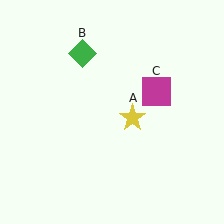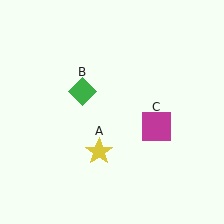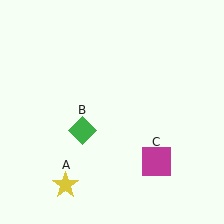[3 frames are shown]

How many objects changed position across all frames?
3 objects changed position: yellow star (object A), green diamond (object B), magenta square (object C).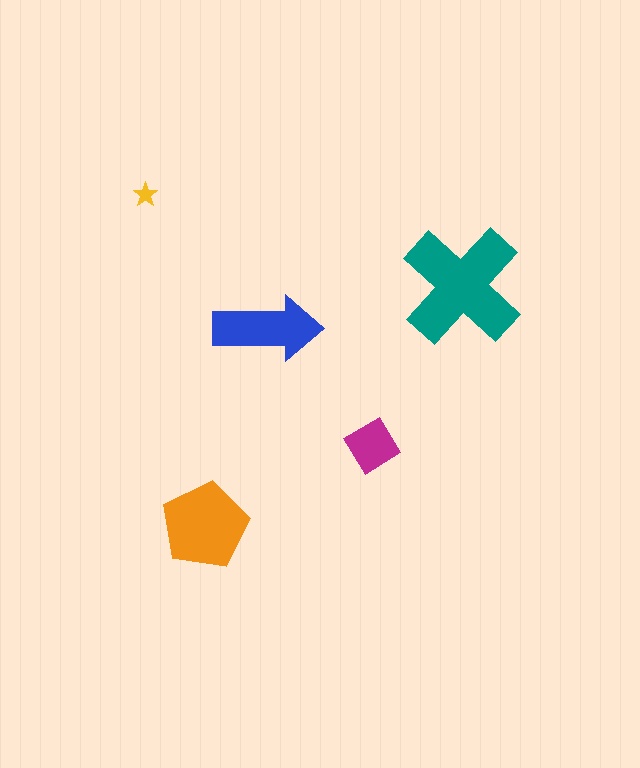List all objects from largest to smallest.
The teal cross, the orange pentagon, the blue arrow, the magenta diamond, the yellow star.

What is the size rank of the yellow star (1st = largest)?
5th.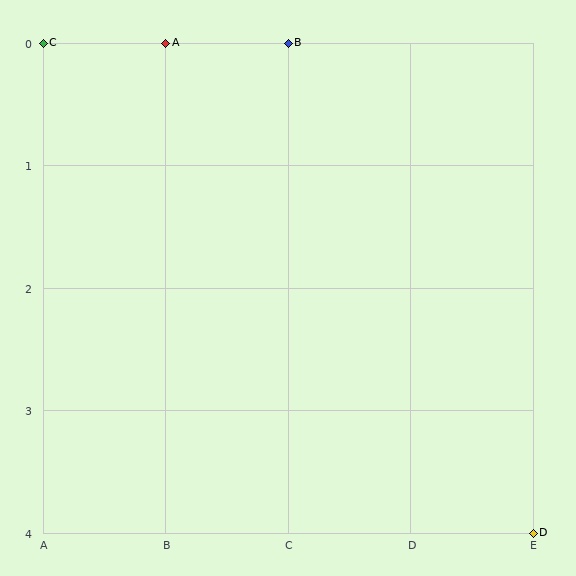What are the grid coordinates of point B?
Point B is at grid coordinates (C, 0).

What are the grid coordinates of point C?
Point C is at grid coordinates (A, 0).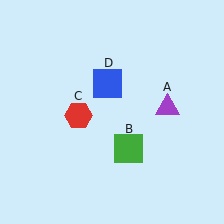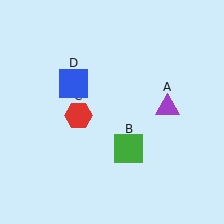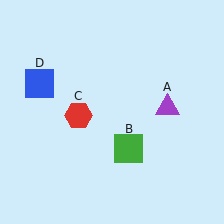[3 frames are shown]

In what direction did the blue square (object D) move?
The blue square (object D) moved left.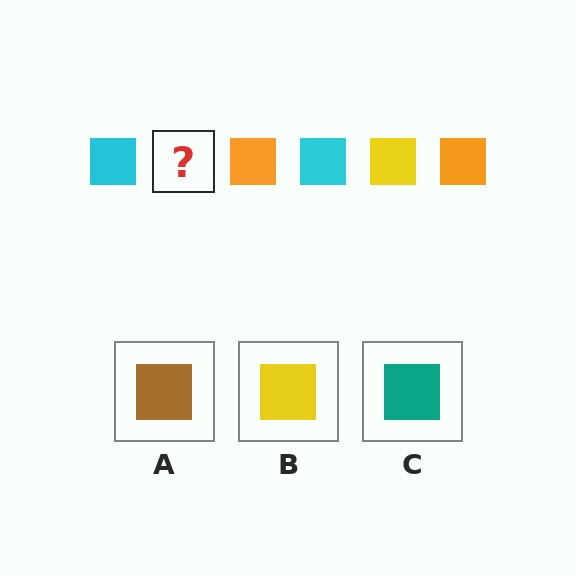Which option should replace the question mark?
Option B.